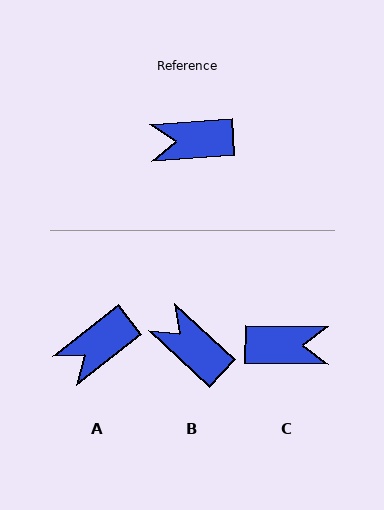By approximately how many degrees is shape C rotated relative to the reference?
Approximately 175 degrees counter-clockwise.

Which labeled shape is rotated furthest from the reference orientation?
C, about 175 degrees away.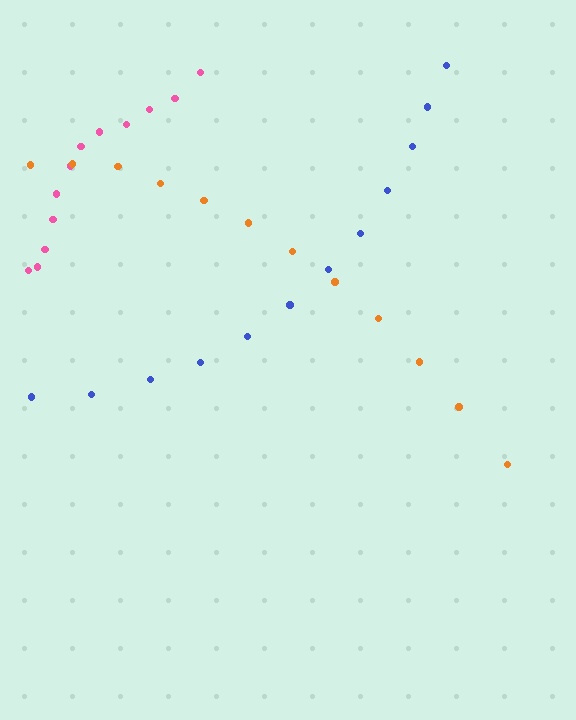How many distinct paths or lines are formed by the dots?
There are 3 distinct paths.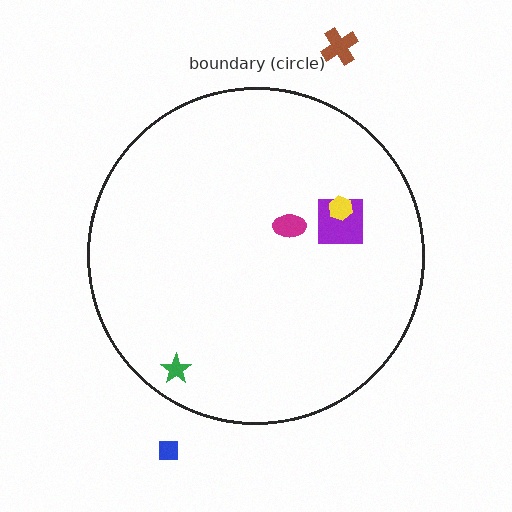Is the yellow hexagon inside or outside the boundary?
Inside.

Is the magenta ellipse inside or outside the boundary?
Inside.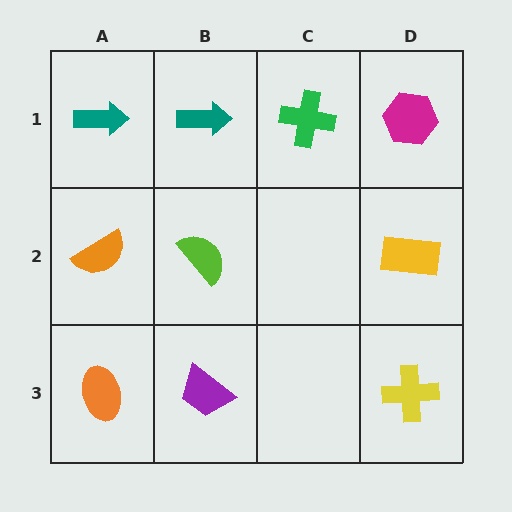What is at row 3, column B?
A purple trapezoid.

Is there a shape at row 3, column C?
No, that cell is empty.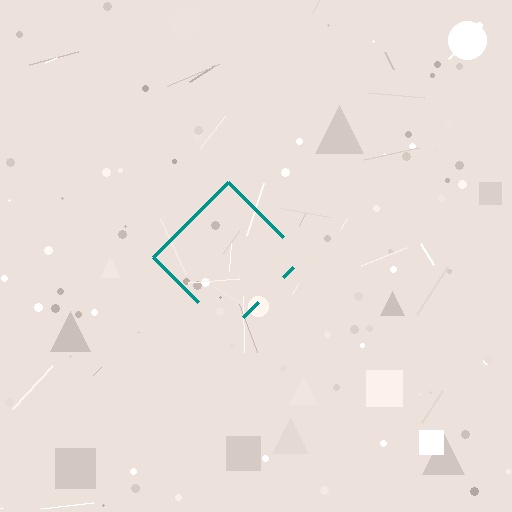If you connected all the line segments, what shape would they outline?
They would outline a diamond.